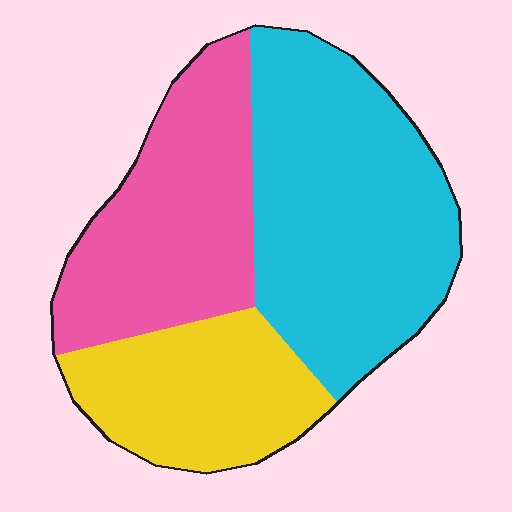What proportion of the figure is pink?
Pink covers roughly 30% of the figure.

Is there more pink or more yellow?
Pink.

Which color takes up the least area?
Yellow, at roughly 25%.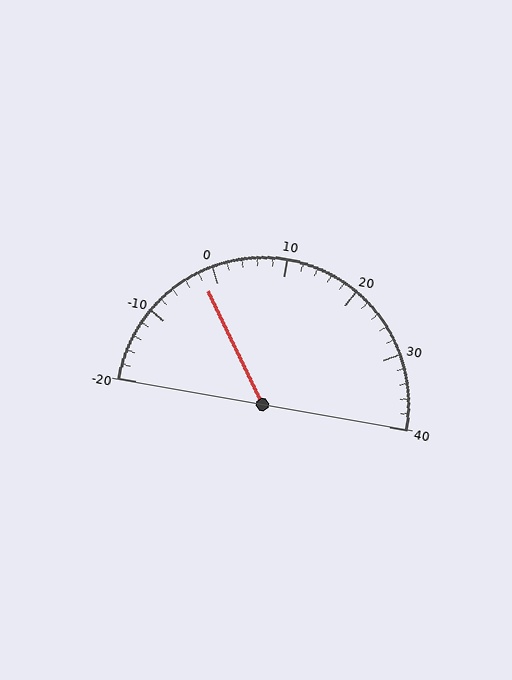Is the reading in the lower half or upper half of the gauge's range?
The reading is in the lower half of the range (-20 to 40).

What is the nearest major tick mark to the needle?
The nearest major tick mark is 0.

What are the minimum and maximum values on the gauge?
The gauge ranges from -20 to 40.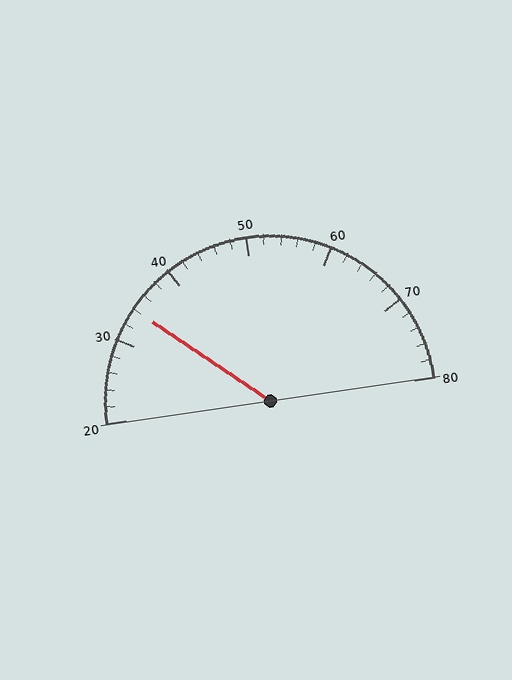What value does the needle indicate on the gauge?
The needle indicates approximately 34.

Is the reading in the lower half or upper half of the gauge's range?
The reading is in the lower half of the range (20 to 80).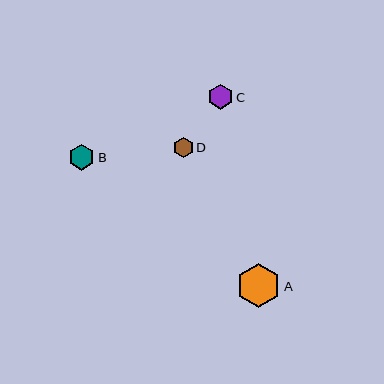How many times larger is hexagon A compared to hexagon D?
Hexagon A is approximately 2.2 times the size of hexagon D.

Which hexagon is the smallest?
Hexagon D is the smallest with a size of approximately 20 pixels.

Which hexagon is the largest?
Hexagon A is the largest with a size of approximately 44 pixels.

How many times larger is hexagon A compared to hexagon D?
Hexagon A is approximately 2.2 times the size of hexagon D.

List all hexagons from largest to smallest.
From largest to smallest: A, B, C, D.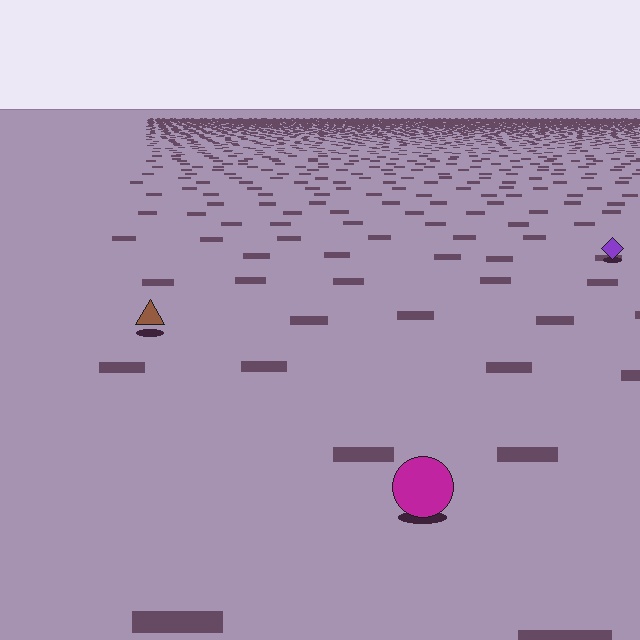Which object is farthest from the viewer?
The purple diamond is farthest from the viewer. It appears smaller and the ground texture around it is denser.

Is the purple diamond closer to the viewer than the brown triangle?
No. The brown triangle is closer — you can tell from the texture gradient: the ground texture is coarser near it.